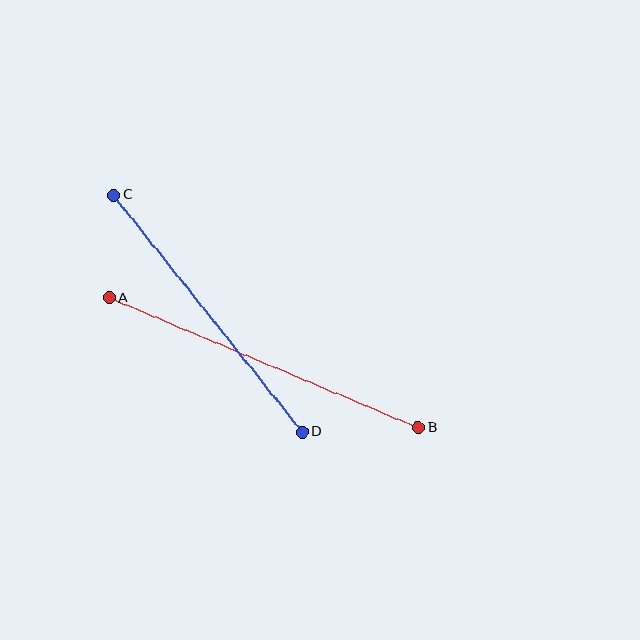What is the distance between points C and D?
The distance is approximately 303 pixels.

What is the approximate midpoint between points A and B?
The midpoint is at approximately (264, 363) pixels.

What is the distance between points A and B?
The distance is approximately 335 pixels.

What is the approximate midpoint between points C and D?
The midpoint is at approximately (208, 313) pixels.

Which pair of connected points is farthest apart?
Points A and B are farthest apart.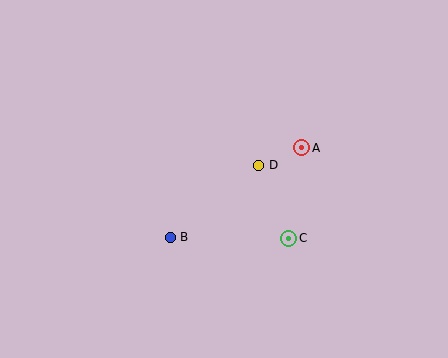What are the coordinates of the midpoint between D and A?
The midpoint between D and A is at (280, 157).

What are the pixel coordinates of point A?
Point A is at (302, 148).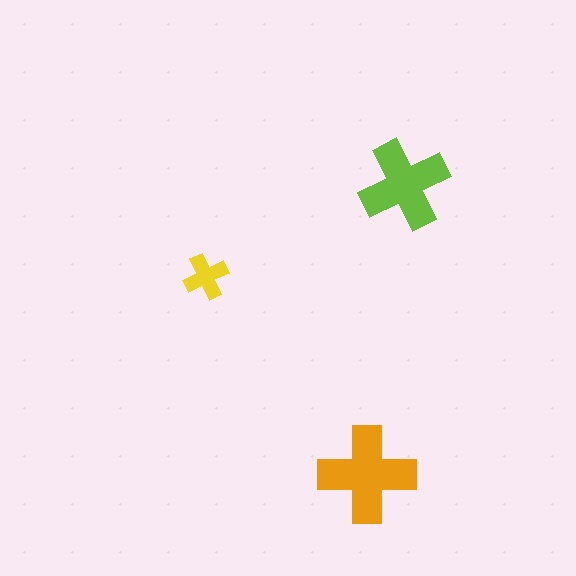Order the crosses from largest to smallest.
the orange one, the lime one, the yellow one.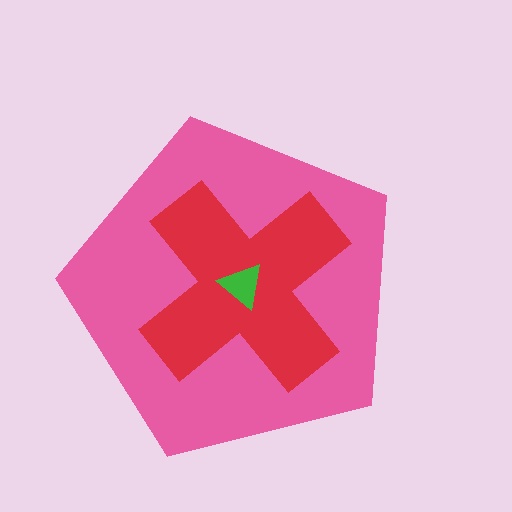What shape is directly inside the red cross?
The green triangle.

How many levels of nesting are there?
3.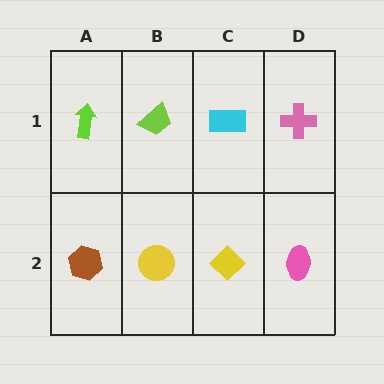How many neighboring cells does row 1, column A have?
2.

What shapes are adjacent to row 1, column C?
A yellow diamond (row 2, column C), a lime trapezoid (row 1, column B), a pink cross (row 1, column D).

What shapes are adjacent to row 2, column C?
A cyan rectangle (row 1, column C), a yellow circle (row 2, column B), a pink ellipse (row 2, column D).